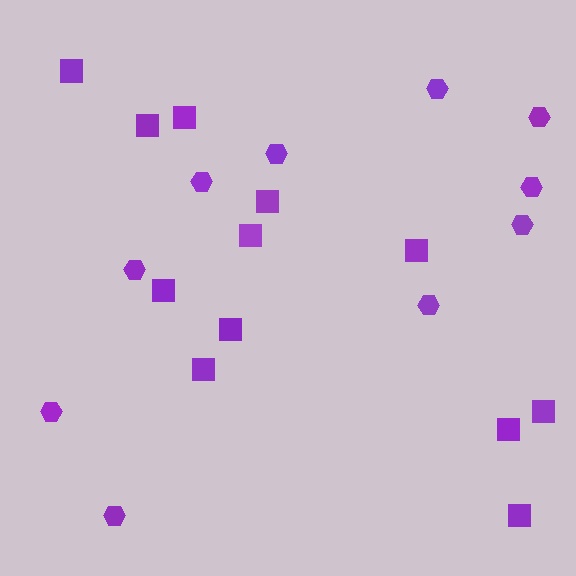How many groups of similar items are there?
There are 2 groups: one group of hexagons (10) and one group of squares (12).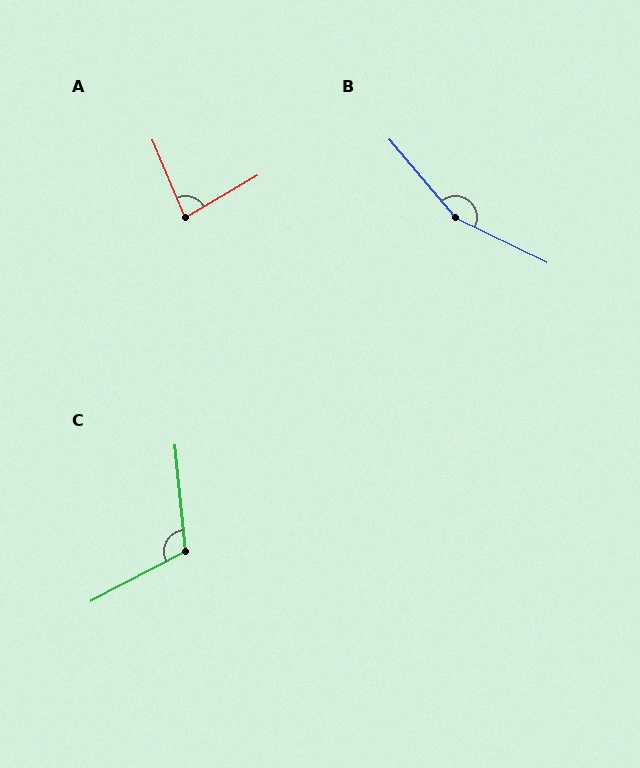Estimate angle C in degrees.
Approximately 112 degrees.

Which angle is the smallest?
A, at approximately 82 degrees.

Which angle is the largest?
B, at approximately 156 degrees.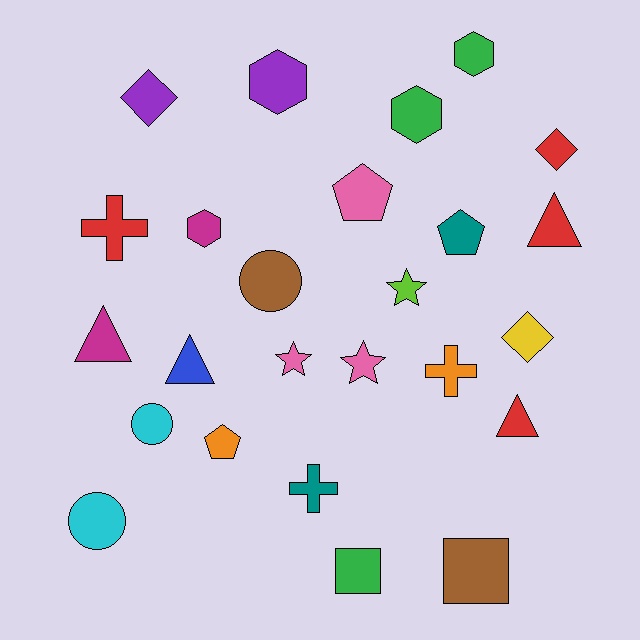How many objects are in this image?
There are 25 objects.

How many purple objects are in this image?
There are 2 purple objects.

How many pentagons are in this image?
There are 3 pentagons.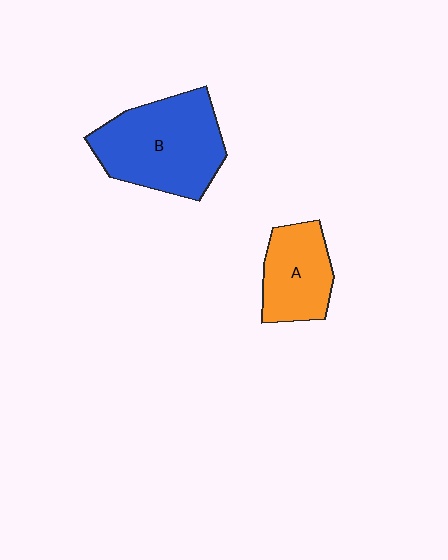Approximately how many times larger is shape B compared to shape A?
Approximately 1.7 times.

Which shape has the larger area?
Shape B (blue).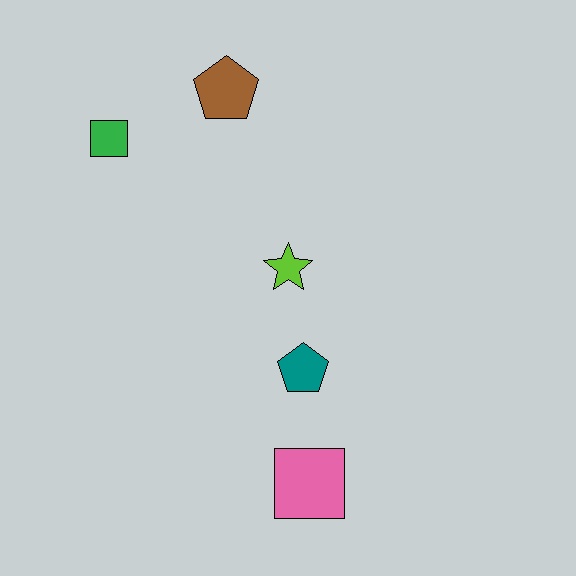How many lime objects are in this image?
There is 1 lime object.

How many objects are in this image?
There are 5 objects.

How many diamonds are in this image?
There are no diamonds.